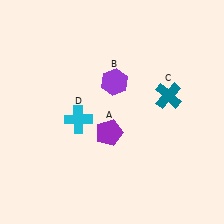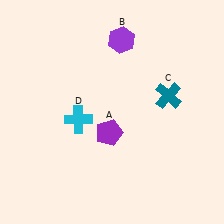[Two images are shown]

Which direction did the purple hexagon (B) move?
The purple hexagon (B) moved up.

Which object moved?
The purple hexagon (B) moved up.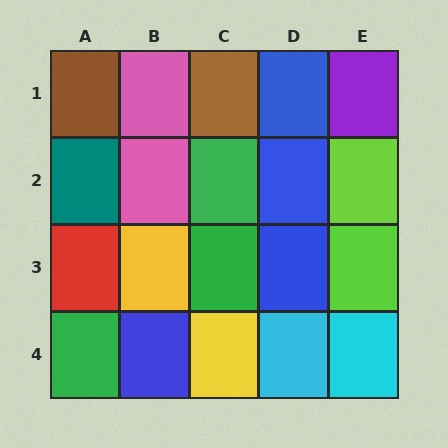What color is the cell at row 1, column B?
Pink.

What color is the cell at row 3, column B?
Yellow.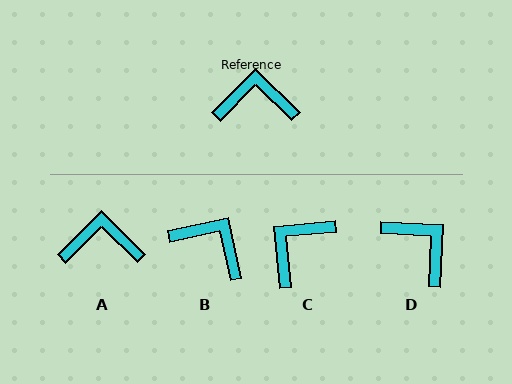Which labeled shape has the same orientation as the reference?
A.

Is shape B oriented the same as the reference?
No, it is off by about 33 degrees.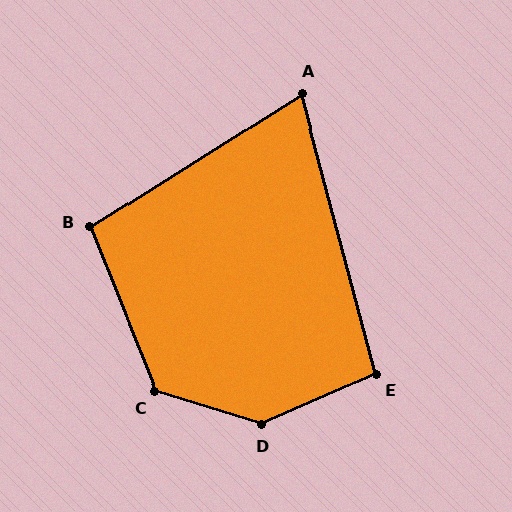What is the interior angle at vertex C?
Approximately 129 degrees (obtuse).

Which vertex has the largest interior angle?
D, at approximately 139 degrees.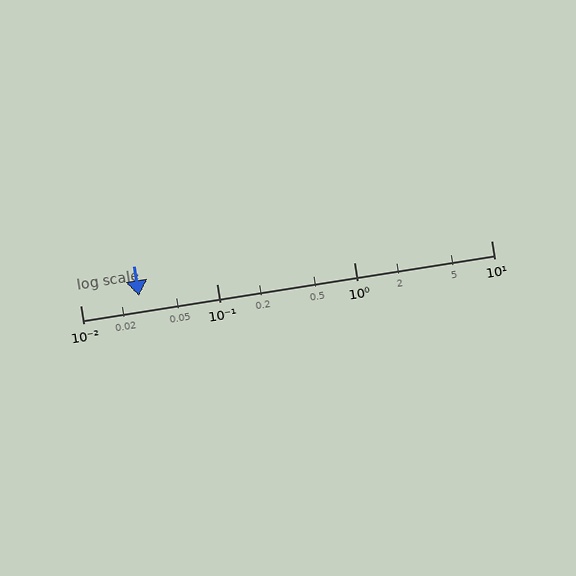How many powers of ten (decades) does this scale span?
The scale spans 3 decades, from 0.01 to 10.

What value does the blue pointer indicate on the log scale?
The pointer indicates approximately 0.027.